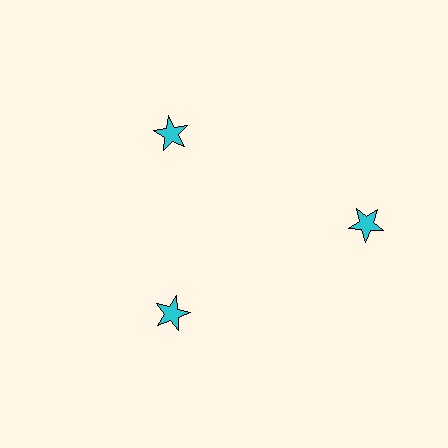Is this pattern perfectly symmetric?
No. The 3 cyan stars are arranged in a ring, but one element near the 3 o'clock position is pushed outward from the center, breaking the 3-fold rotational symmetry.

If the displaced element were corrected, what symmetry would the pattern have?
It would have 3-fold rotational symmetry — the pattern would map onto itself every 120 degrees.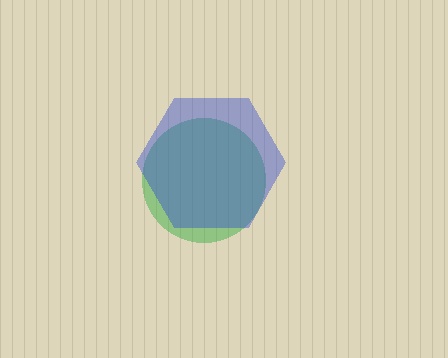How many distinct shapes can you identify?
There are 2 distinct shapes: a green circle, a blue hexagon.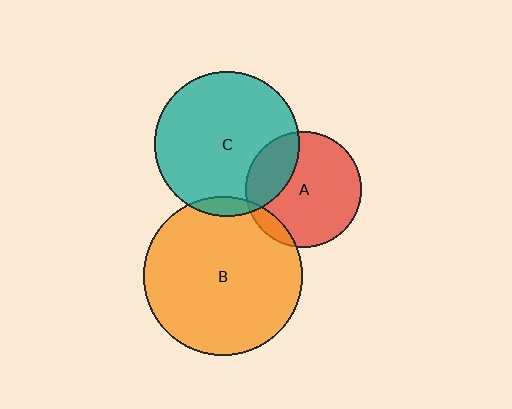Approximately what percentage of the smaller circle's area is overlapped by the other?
Approximately 10%.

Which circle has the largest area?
Circle B (orange).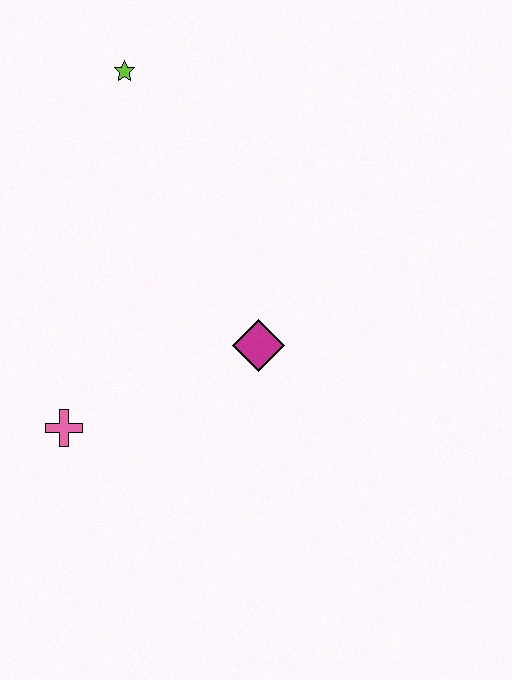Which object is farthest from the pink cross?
The lime star is farthest from the pink cross.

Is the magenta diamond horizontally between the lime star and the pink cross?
No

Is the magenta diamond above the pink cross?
Yes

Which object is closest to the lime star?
The magenta diamond is closest to the lime star.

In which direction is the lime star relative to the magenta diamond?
The lime star is above the magenta diamond.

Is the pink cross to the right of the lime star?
No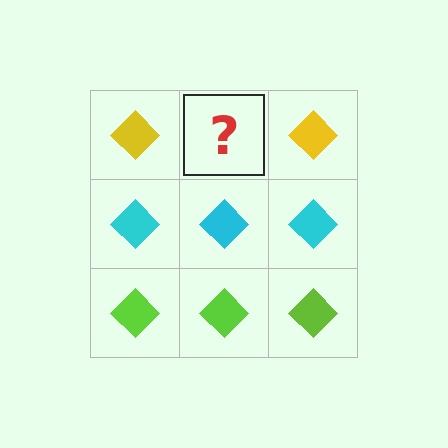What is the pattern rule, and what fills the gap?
The rule is that each row has a consistent color. The gap should be filled with a yellow diamond.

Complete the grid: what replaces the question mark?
The question mark should be replaced with a yellow diamond.